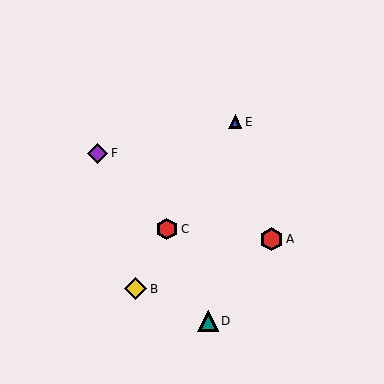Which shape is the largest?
The red hexagon (labeled A) is the largest.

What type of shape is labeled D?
Shape D is a teal triangle.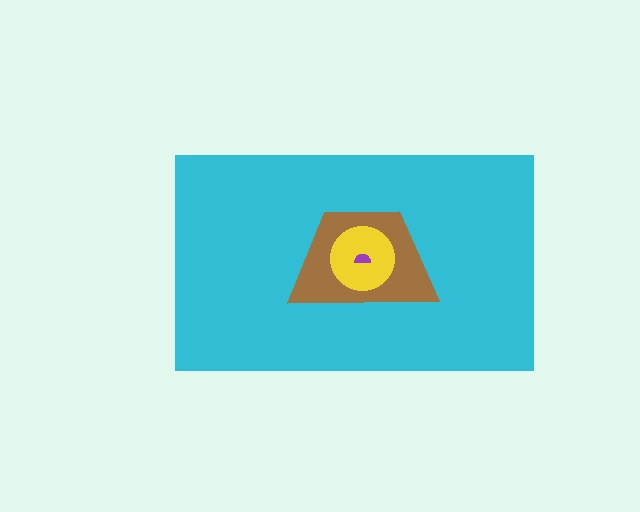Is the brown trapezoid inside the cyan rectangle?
Yes.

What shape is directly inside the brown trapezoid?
The yellow circle.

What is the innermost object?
The purple semicircle.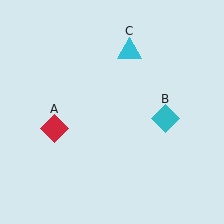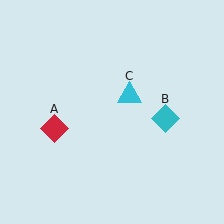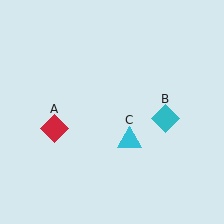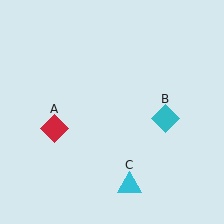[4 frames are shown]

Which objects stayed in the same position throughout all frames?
Red diamond (object A) and cyan diamond (object B) remained stationary.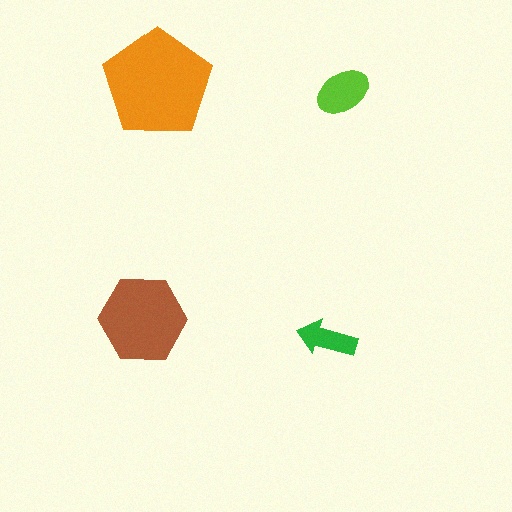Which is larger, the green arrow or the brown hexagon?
The brown hexagon.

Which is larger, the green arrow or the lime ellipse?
The lime ellipse.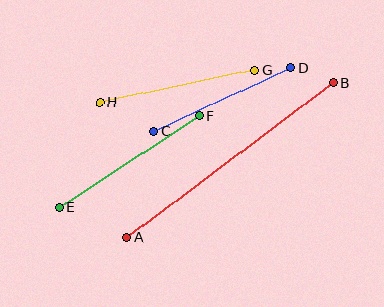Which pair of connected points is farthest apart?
Points A and B are farthest apart.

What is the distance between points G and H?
The distance is approximately 158 pixels.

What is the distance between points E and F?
The distance is approximately 167 pixels.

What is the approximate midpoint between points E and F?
The midpoint is at approximately (130, 161) pixels.